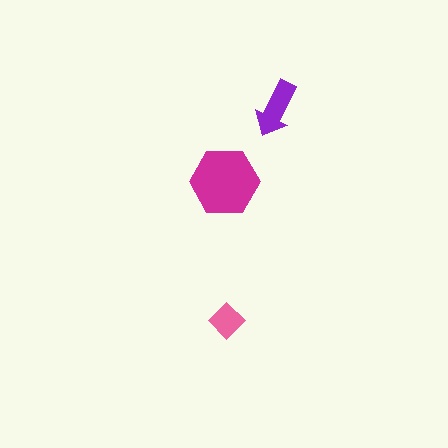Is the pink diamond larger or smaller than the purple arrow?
Smaller.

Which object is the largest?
The magenta hexagon.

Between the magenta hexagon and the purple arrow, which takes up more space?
The magenta hexagon.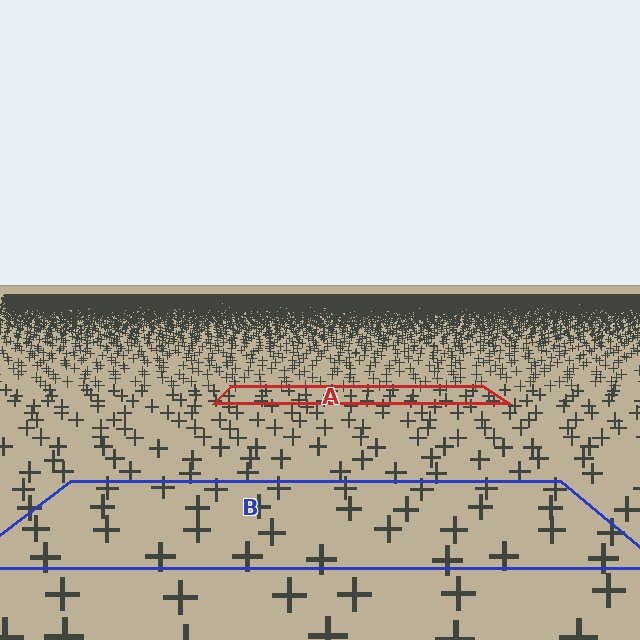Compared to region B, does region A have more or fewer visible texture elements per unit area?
Region A has more texture elements per unit area — they are packed more densely because it is farther away.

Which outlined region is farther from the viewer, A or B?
Region A is farther from the viewer — the texture elements inside it appear smaller and more densely packed.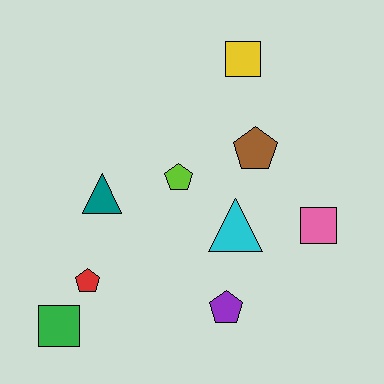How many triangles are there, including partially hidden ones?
There are 2 triangles.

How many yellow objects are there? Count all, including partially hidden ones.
There is 1 yellow object.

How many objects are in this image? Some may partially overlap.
There are 9 objects.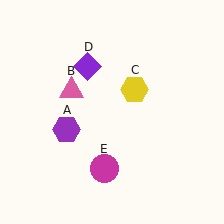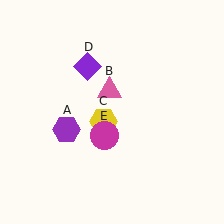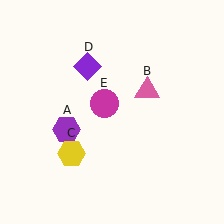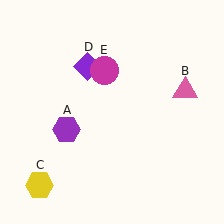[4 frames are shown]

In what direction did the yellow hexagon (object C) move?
The yellow hexagon (object C) moved down and to the left.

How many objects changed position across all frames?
3 objects changed position: pink triangle (object B), yellow hexagon (object C), magenta circle (object E).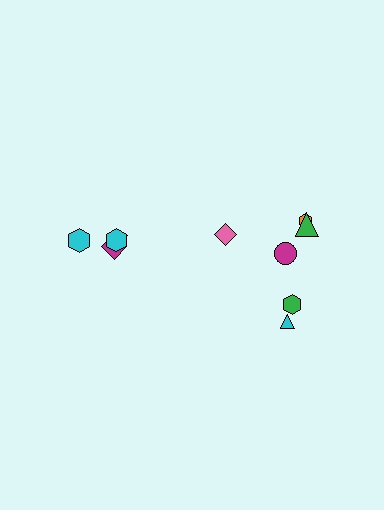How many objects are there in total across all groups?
There are 10 objects.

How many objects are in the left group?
There are 4 objects.